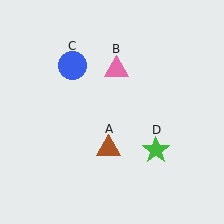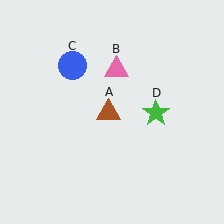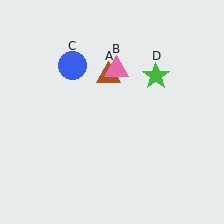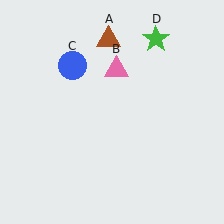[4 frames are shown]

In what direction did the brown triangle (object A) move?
The brown triangle (object A) moved up.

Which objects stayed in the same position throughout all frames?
Pink triangle (object B) and blue circle (object C) remained stationary.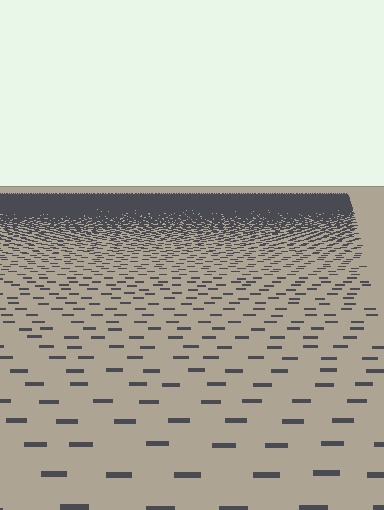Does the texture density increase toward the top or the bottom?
Density increases toward the top.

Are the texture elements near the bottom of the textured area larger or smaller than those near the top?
Larger. Near the bottom, elements are closer to the viewer and appear at a bigger on-screen size.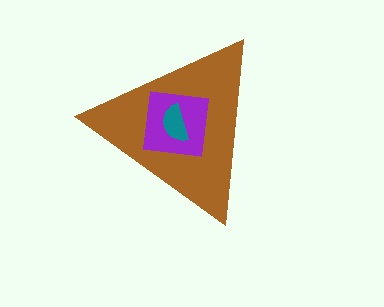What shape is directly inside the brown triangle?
The purple square.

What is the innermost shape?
The teal semicircle.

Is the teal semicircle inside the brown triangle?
Yes.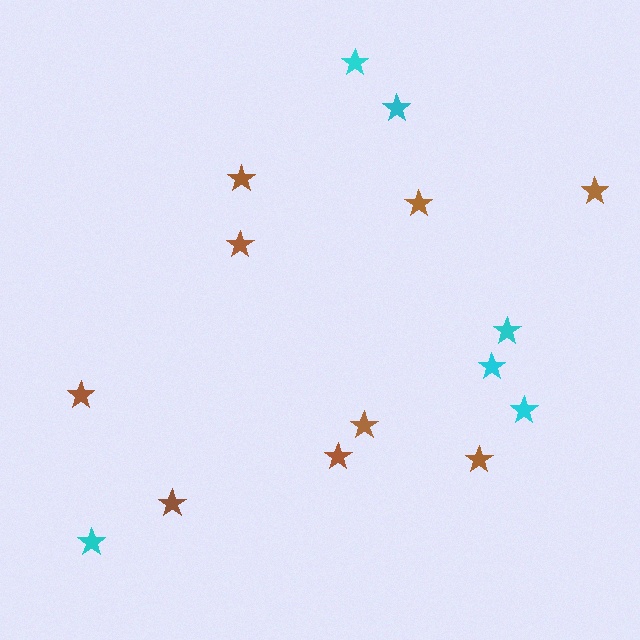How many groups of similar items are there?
There are 2 groups: one group of cyan stars (6) and one group of brown stars (9).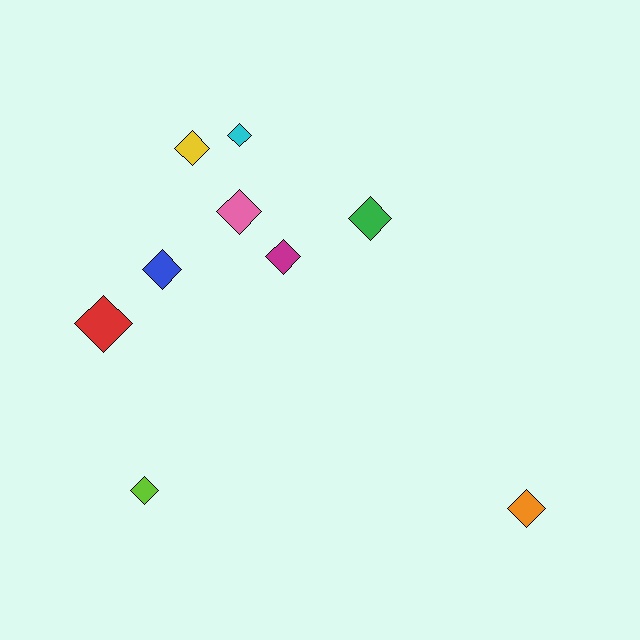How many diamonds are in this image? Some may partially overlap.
There are 9 diamonds.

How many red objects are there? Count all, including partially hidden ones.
There is 1 red object.